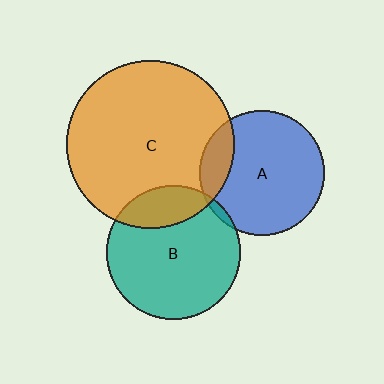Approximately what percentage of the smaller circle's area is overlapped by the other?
Approximately 20%.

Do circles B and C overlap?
Yes.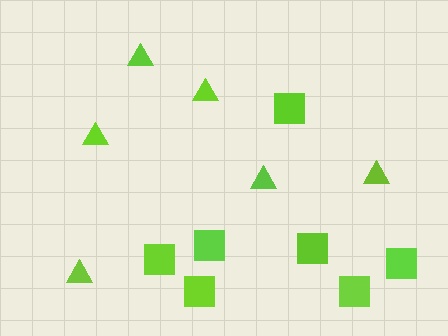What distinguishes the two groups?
There are 2 groups: one group of squares (7) and one group of triangles (6).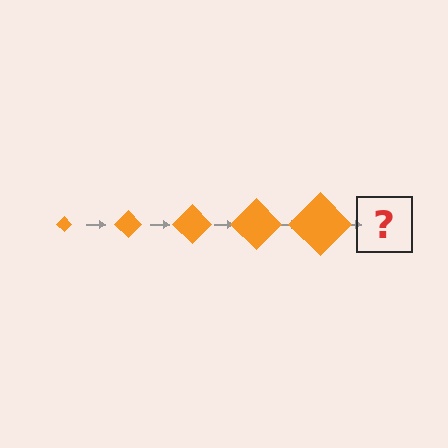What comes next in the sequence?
The next element should be an orange diamond, larger than the previous one.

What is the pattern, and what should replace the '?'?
The pattern is that the diamond gets progressively larger each step. The '?' should be an orange diamond, larger than the previous one.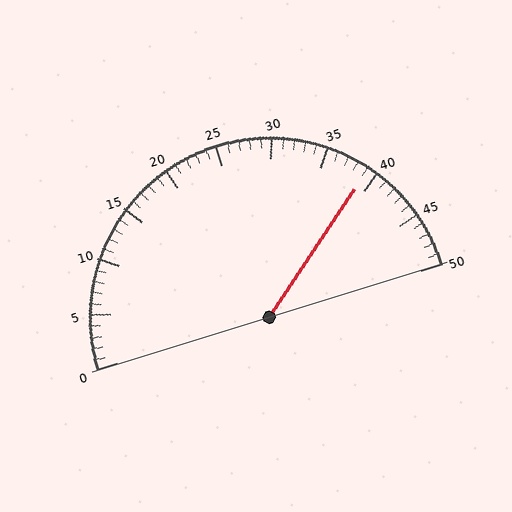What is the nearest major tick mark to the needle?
The nearest major tick mark is 40.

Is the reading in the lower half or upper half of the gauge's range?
The reading is in the upper half of the range (0 to 50).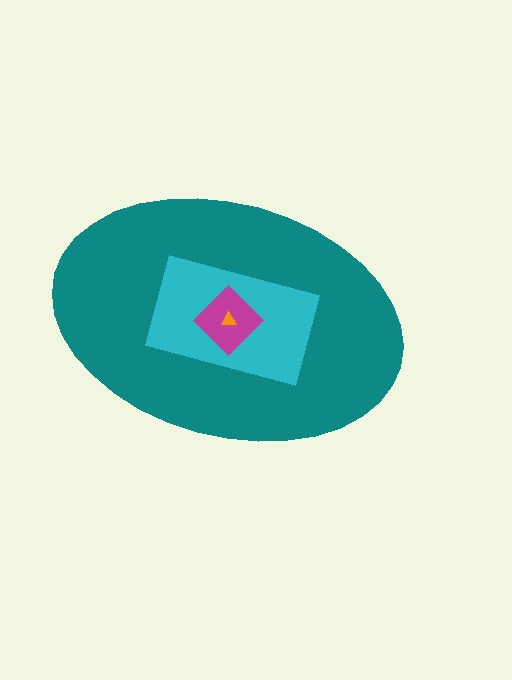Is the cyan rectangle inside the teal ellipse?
Yes.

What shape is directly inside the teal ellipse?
The cyan rectangle.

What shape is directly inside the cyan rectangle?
The magenta diamond.